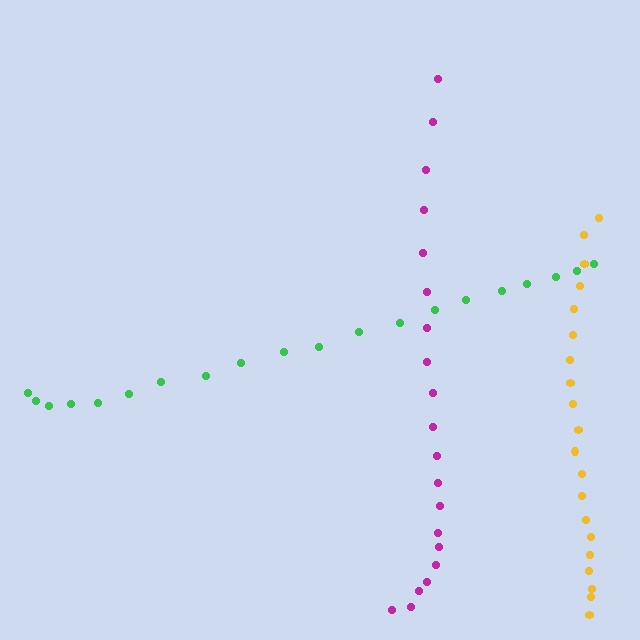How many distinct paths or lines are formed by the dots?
There are 3 distinct paths.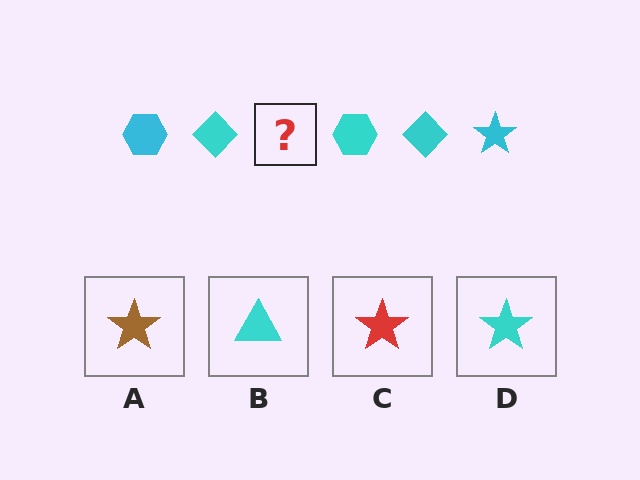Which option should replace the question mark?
Option D.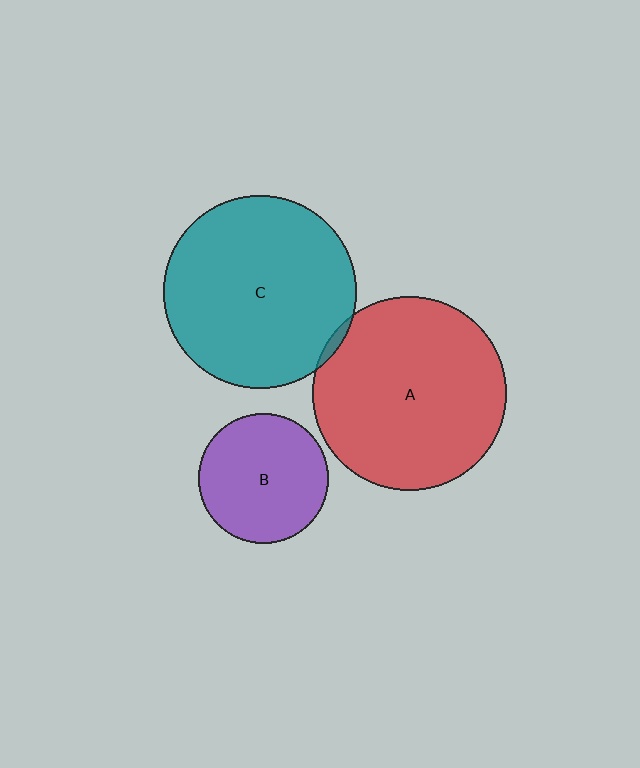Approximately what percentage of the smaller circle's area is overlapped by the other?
Approximately 5%.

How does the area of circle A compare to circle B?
Approximately 2.3 times.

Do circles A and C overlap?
Yes.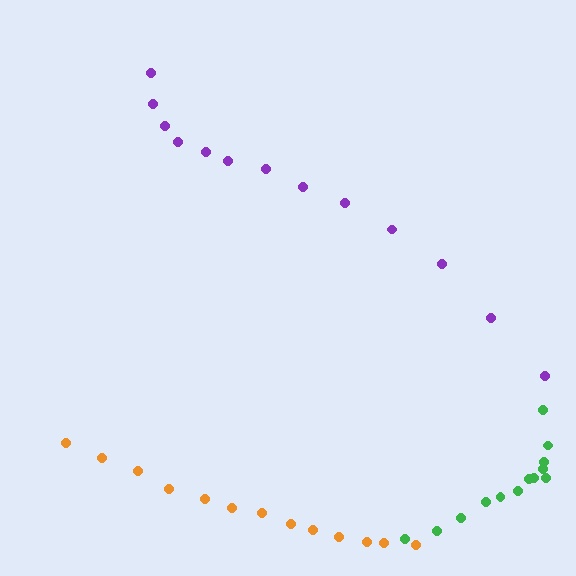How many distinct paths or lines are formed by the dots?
There are 3 distinct paths.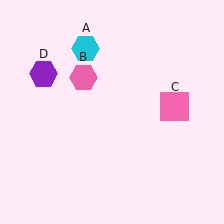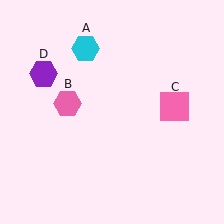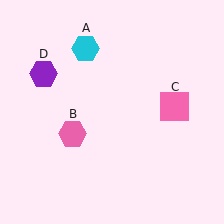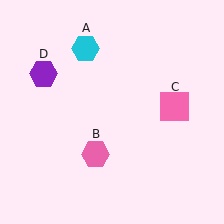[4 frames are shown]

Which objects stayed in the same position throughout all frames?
Cyan hexagon (object A) and pink square (object C) and purple hexagon (object D) remained stationary.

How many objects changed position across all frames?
1 object changed position: pink hexagon (object B).